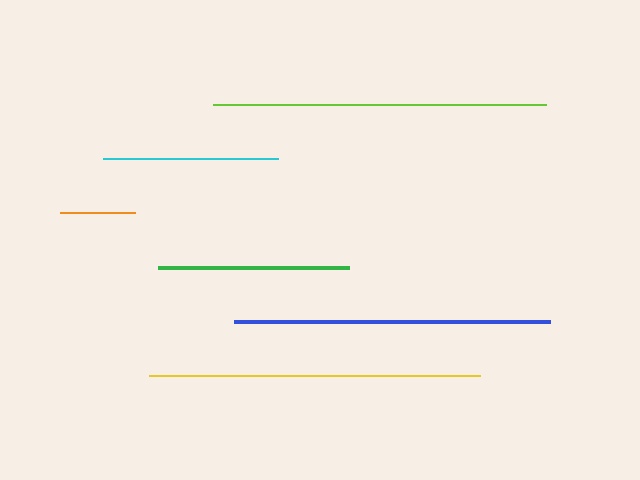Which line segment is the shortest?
The orange line is the shortest at approximately 75 pixels.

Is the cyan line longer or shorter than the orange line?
The cyan line is longer than the orange line.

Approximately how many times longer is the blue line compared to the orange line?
The blue line is approximately 4.2 times the length of the orange line.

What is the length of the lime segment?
The lime segment is approximately 333 pixels long.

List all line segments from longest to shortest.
From longest to shortest: lime, yellow, blue, green, cyan, orange.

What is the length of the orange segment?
The orange segment is approximately 75 pixels long.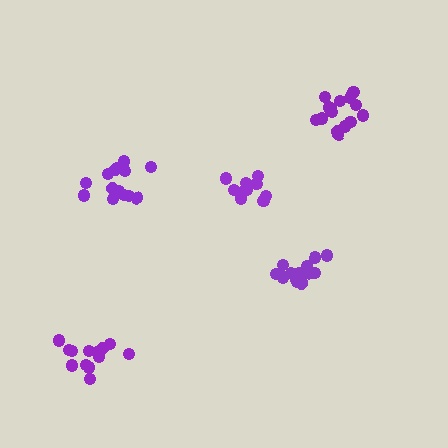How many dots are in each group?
Group 1: 16 dots, Group 2: 13 dots, Group 3: 15 dots, Group 4: 15 dots, Group 5: 11 dots (70 total).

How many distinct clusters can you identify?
There are 5 distinct clusters.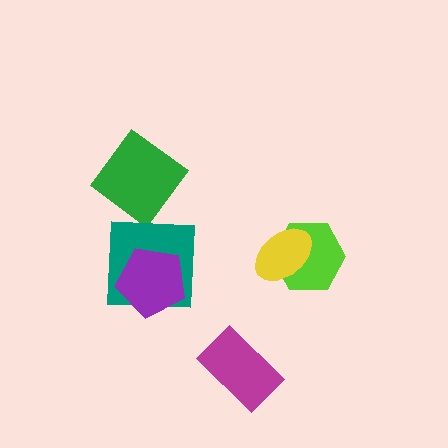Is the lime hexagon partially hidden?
Yes, it is partially covered by another shape.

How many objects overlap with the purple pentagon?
1 object overlaps with the purple pentagon.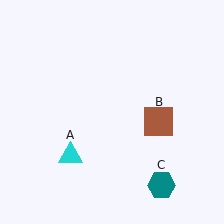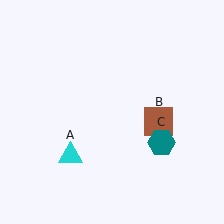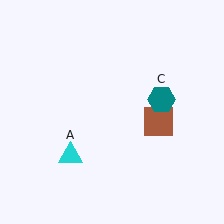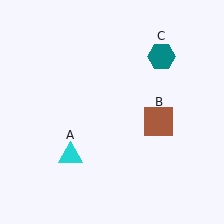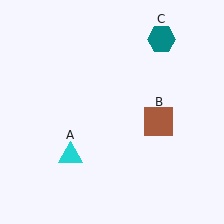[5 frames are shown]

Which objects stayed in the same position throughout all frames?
Cyan triangle (object A) and brown square (object B) remained stationary.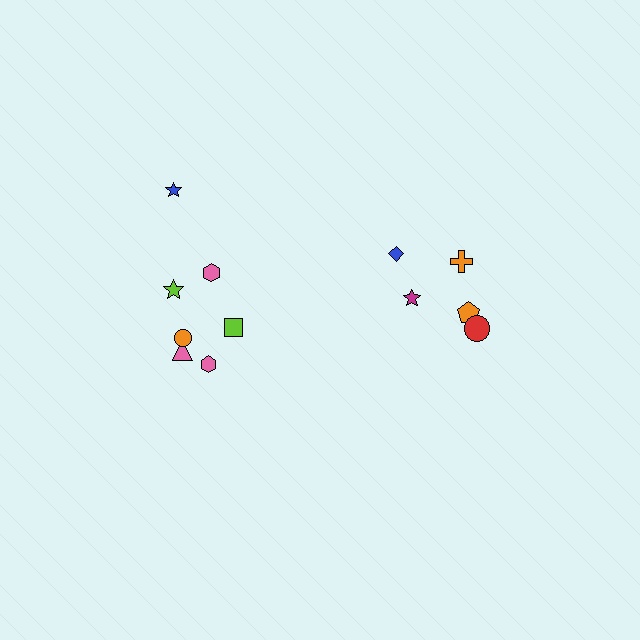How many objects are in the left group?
There are 7 objects.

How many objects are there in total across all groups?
There are 12 objects.